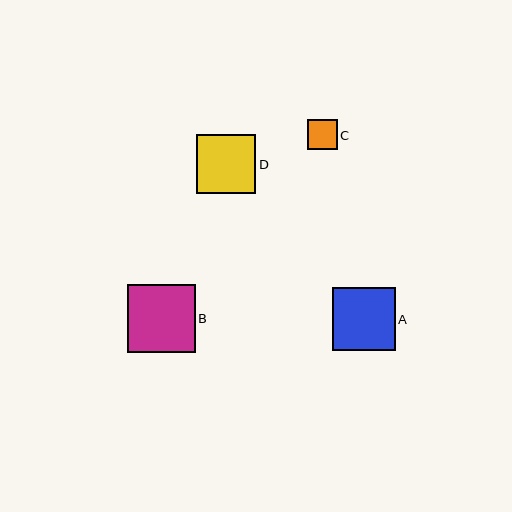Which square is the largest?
Square B is the largest with a size of approximately 68 pixels.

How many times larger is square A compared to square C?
Square A is approximately 2.1 times the size of square C.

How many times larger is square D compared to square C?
Square D is approximately 2.0 times the size of square C.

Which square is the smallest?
Square C is the smallest with a size of approximately 30 pixels.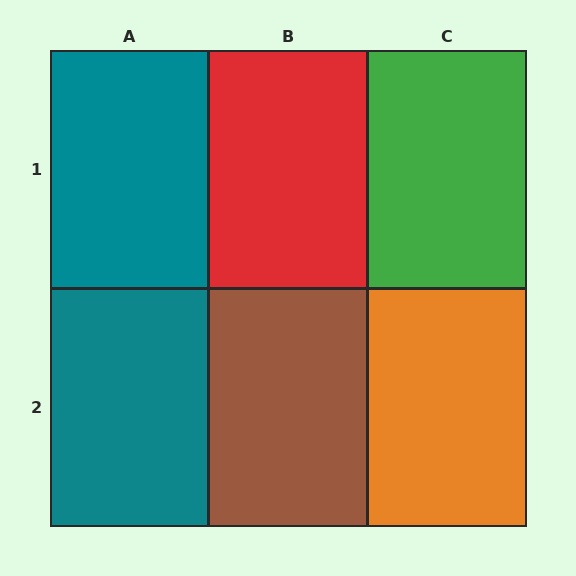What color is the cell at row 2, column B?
Brown.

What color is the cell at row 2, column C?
Orange.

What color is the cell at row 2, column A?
Teal.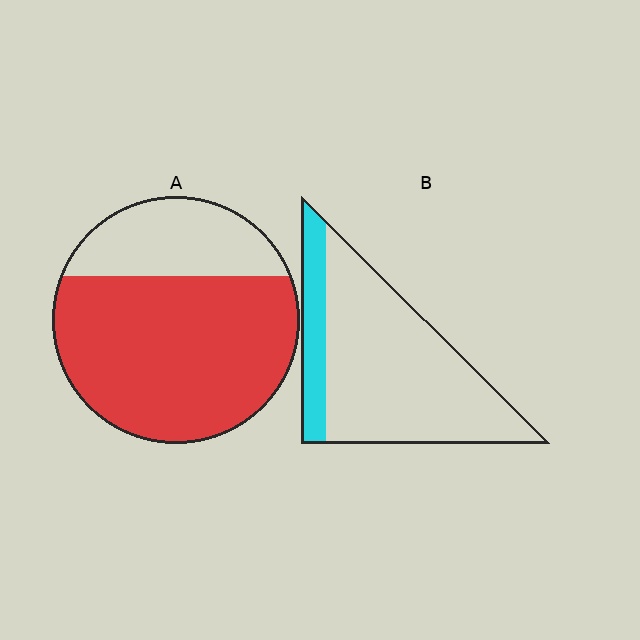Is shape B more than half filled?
No.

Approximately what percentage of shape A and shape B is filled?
A is approximately 70% and B is approximately 20%.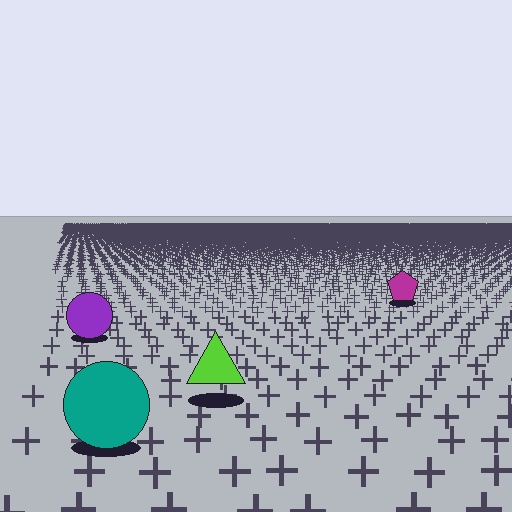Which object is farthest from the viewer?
The magenta pentagon is farthest from the viewer. It appears smaller and the ground texture around it is denser.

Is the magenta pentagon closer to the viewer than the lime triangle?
No. The lime triangle is closer — you can tell from the texture gradient: the ground texture is coarser near it.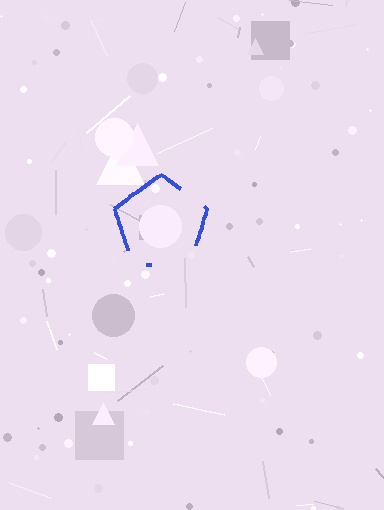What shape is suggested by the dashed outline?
The dashed outline suggests a pentagon.